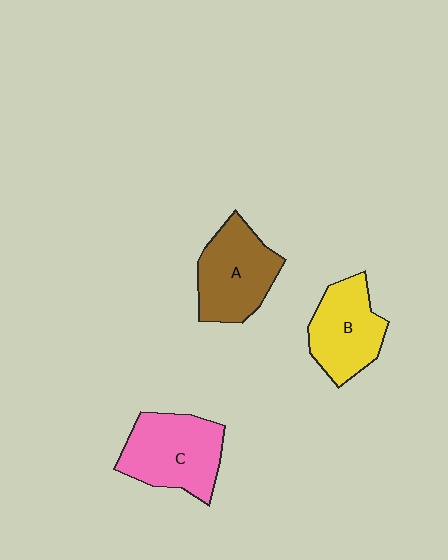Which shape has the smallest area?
Shape B (yellow).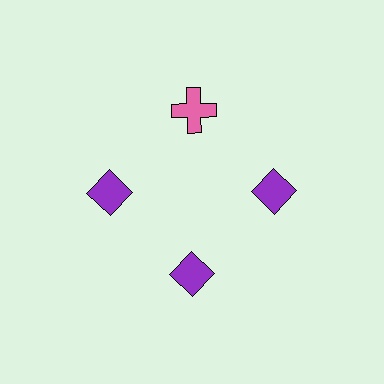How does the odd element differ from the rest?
It differs in both color (pink instead of purple) and shape (cross instead of diamond).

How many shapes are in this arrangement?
There are 4 shapes arranged in a ring pattern.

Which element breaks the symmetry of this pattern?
The pink cross at roughly the 12 o'clock position breaks the symmetry. All other shapes are purple diamonds.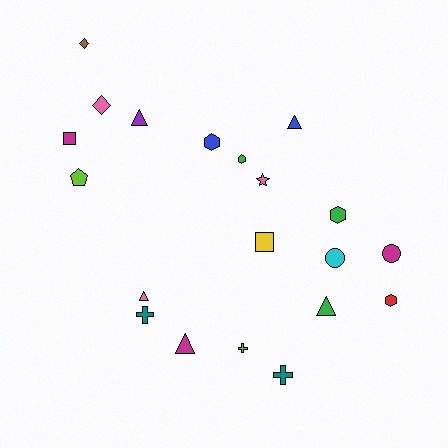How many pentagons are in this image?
There is 1 pentagon.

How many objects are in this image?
There are 20 objects.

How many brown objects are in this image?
There is 1 brown object.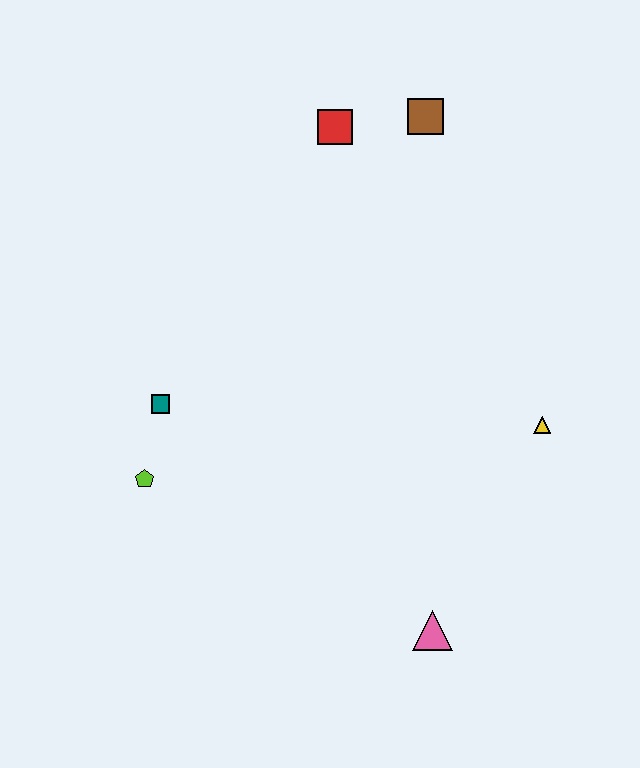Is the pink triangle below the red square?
Yes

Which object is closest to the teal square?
The lime pentagon is closest to the teal square.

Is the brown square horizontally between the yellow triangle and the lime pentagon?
Yes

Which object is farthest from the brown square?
The pink triangle is farthest from the brown square.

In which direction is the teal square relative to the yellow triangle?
The teal square is to the left of the yellow triangle.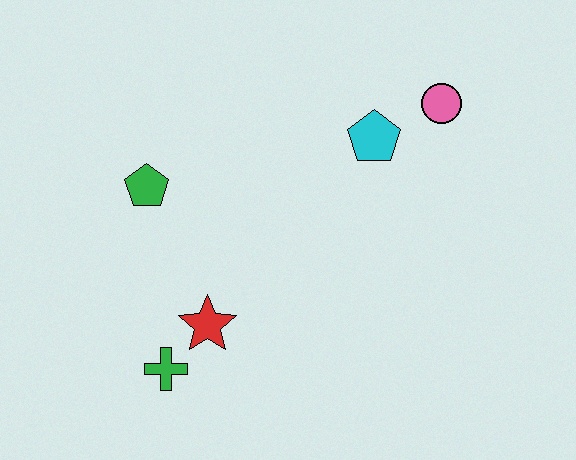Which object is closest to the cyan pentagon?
The pink circle is closest to the cyan pentagon.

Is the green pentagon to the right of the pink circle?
No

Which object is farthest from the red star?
The pink circle is farthest from the red star.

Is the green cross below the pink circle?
Yes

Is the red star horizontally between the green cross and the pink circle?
Yes